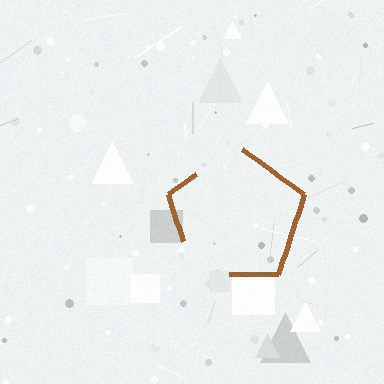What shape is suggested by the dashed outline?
The dashed outline suggests a pentagon.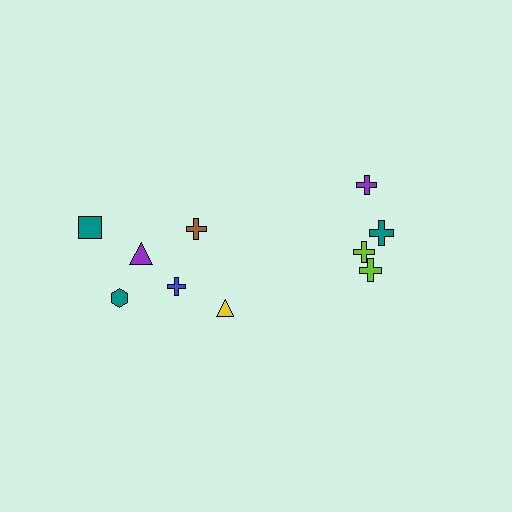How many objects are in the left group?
There are 6 objects.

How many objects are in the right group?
There are 4 objects.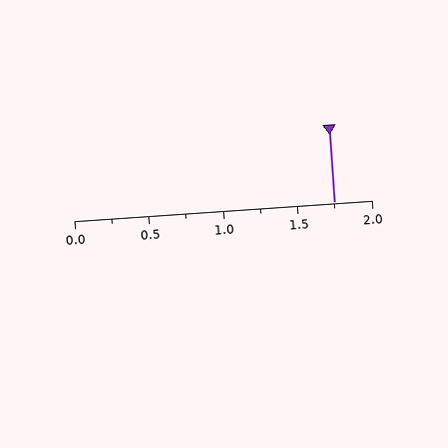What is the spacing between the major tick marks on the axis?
The major ticks are spaced 0.5 apart.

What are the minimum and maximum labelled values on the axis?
The axis runs from 0.0 to 2.0.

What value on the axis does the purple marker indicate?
The marker indicates approximately 1.75.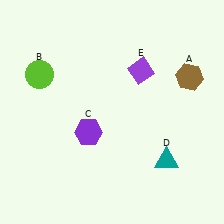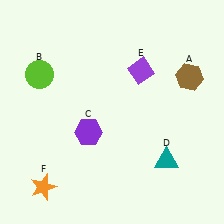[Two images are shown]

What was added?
An orange star (F) was added in Image 2.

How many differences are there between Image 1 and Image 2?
There is 1 difference between the two images.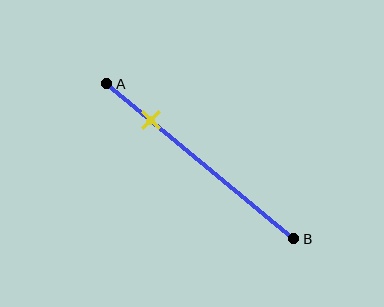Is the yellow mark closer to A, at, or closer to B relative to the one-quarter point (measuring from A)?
The yellow mark is approximately at the one-quarter point of segment AB.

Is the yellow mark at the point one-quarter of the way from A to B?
Yes, the mark is approximately at the one-quarter point.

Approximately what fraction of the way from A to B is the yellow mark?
The yellow mark is approximately 25% of the way from A to B.